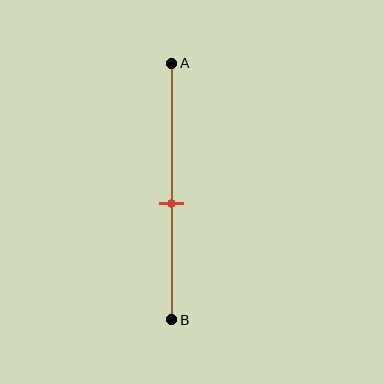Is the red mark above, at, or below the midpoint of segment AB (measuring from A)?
The red mark is below the midpoint of segment AB.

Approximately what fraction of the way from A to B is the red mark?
The red mark is approximately 55% of the way from A to B.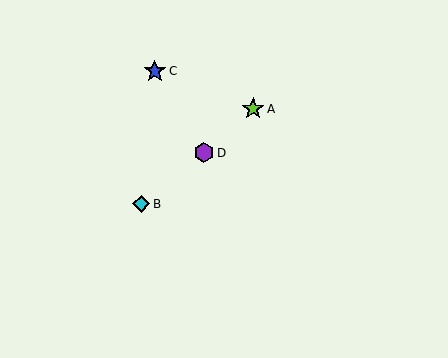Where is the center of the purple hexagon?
The center of the purple hexagon is at (204, 153).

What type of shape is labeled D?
Shape D is a purple hexagon.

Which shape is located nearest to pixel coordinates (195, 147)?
The purple hexagon (labeled D) at (204, 153) is nearest to that location.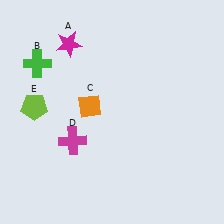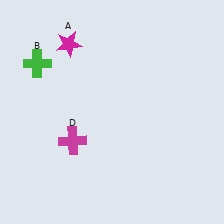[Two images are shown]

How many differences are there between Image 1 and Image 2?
There are 2 differences between the two images.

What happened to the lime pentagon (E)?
The lime pentagon (E) was removed in Image 2. It was in the top-left area of Image 1.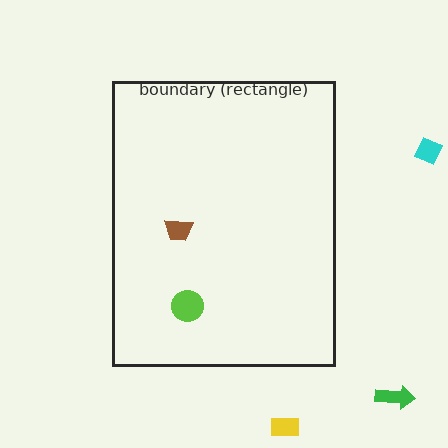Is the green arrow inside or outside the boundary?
Outside.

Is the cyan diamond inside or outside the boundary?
Outside.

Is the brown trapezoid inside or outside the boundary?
Inside.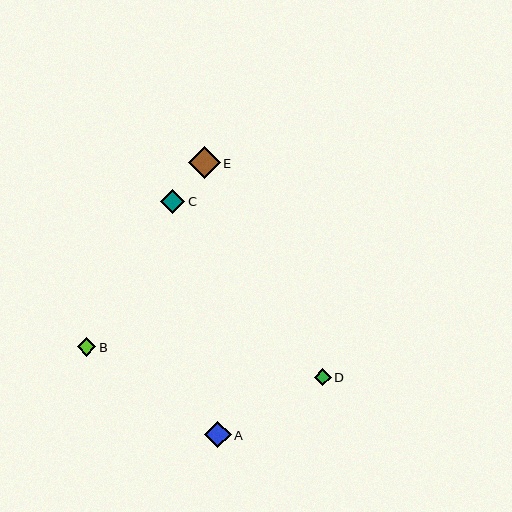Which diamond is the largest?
Diamond E is the largest with a size of approximately 32 pixels.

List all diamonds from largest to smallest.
From largest to smallest: E, A, C, B, D.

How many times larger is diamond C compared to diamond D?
Diamond C is approximately 1.5 times the size of diamond D.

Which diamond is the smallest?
Diamond D is the smallest with a size of approximately 17 pixels.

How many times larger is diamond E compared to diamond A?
Diamond E is approximately 1.2 times the size of diamond A.